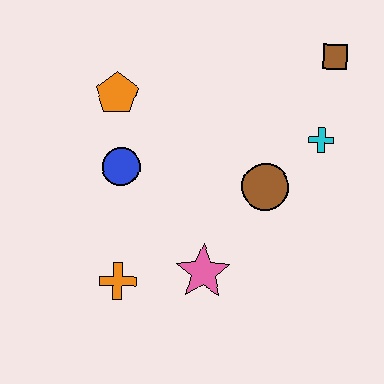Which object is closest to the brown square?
The cyan cross is closest to the brown square.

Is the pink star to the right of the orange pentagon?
Yes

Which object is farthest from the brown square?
The orange cross is farthest from the brown square.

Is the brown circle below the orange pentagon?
Yes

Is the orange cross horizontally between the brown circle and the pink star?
No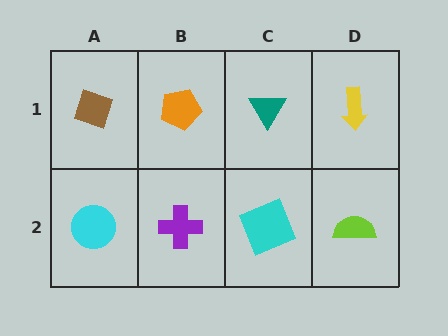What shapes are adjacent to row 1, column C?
A cyan square (row 2, column C), an orange pentagon (row 1, column B), a yellow arrow (row 1, column D).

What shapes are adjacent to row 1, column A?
A cyan circle (row 2, column A), an orange pentagon (row 1, column B).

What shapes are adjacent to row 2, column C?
A teal triangle (row 1, column C), a purple cross (row 2, column B), a lime semicircle (row 2, column D).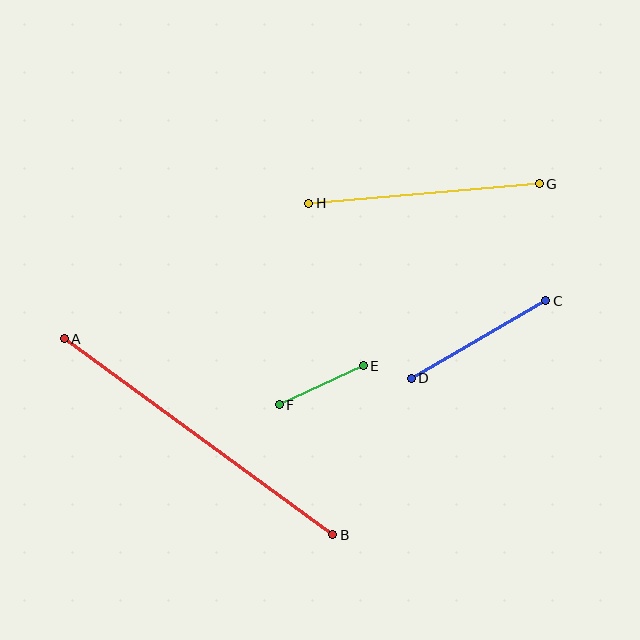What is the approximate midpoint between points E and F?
The midpoint is at approximately (321, 385) pixels.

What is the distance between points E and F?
The distance is approximately 93 pixels.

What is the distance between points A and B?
The distance is approximately 332 pixels.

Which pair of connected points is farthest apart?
Points A and B are farthest apart.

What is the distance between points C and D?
The distance is approximately 155 pixels.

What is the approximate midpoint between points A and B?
The midpoint is at approximately (198, 437) pixels.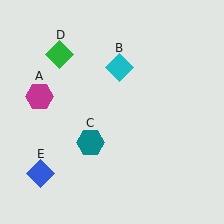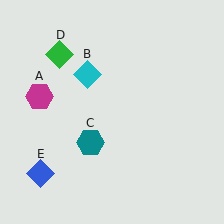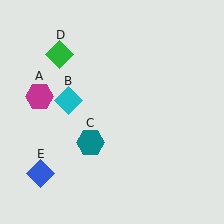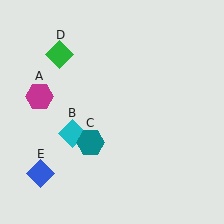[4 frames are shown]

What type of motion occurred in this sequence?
The cyan diamond (object B) rotated counterclockwise around the center of the scene.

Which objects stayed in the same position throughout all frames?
Magenta hexagon (object A) and teal hexagon (object C) and green diamond (object D) and blue diamond (object E) remained stationary.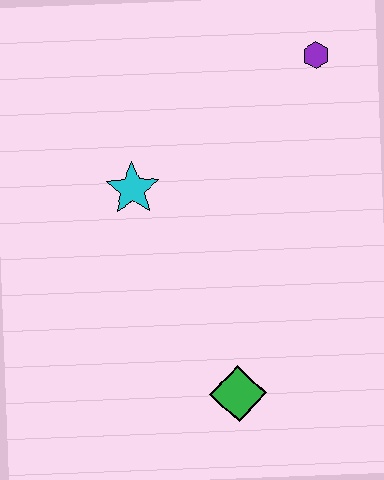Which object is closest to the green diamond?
The cyan star is closest to the green diamond.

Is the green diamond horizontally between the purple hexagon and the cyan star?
Yes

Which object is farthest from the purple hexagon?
The green diamond is farthest from the purple hexagon.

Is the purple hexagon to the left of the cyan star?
No